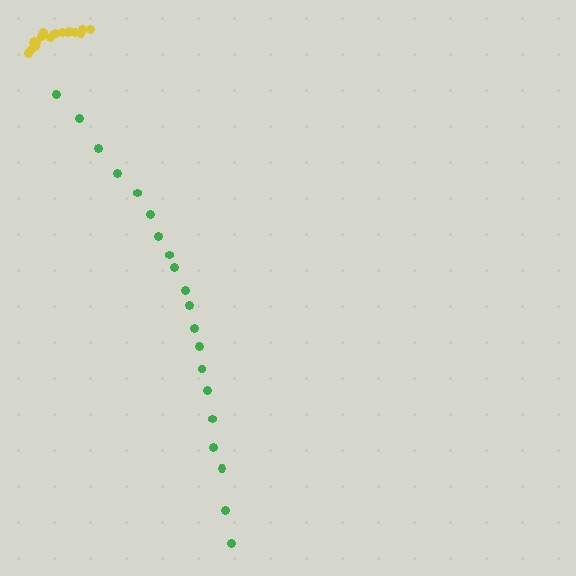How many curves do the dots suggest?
There are 2 distinct paths.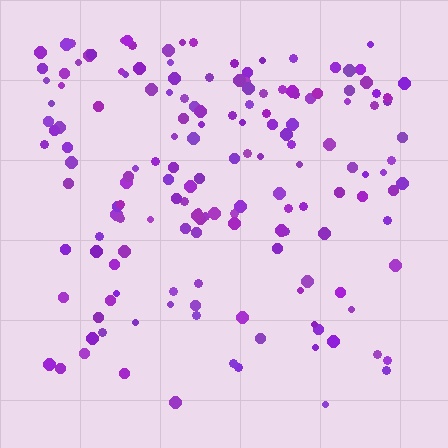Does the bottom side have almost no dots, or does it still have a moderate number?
Still a moderate number, just noticeably fewer than the top.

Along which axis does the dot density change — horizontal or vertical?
Vertical.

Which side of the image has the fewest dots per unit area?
The bottom.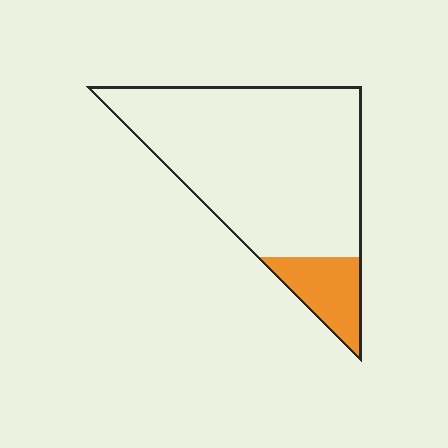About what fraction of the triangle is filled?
About one eighth (1/8).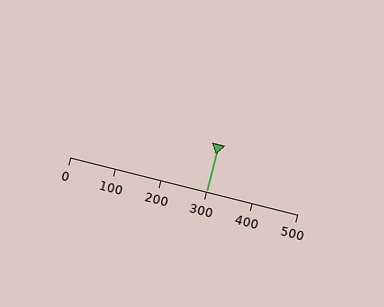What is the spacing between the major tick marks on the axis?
The major ticks are spaced 100 apart.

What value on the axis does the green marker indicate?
The marker indicates approximately 300.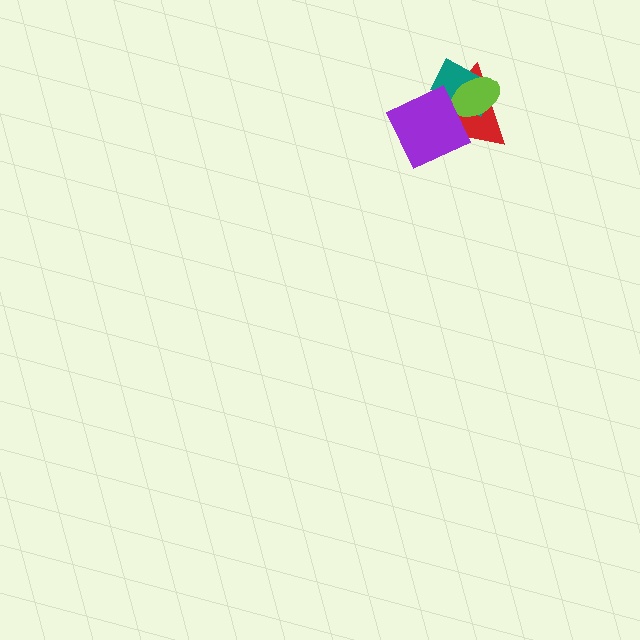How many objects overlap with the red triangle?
3 objects overlap with the red triangle.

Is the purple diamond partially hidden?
No, no other shape covers it.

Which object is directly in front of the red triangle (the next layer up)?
The teal rectangle is directly in front of the red triangle.